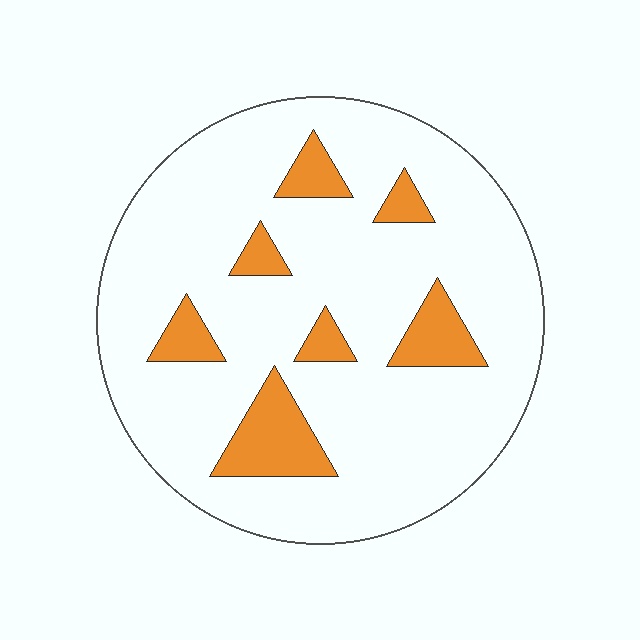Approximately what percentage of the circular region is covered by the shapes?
Approximately 15%.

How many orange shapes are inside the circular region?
7.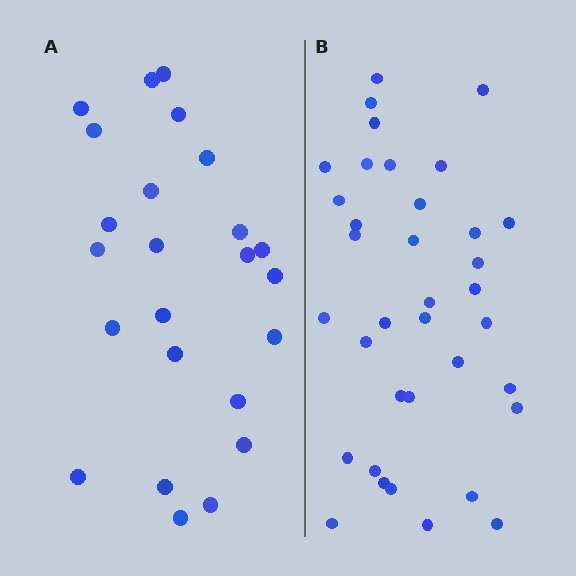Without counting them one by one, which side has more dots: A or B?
Region B (the right region) has more dots.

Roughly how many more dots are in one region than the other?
Region B has roughly 12 or so more dots than region A.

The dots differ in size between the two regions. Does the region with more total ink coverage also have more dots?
No. Region A has more total ink coverage because its dots are larger, but region B actually contains more individual dots. Total area can be misleading — the number of items is what matters here.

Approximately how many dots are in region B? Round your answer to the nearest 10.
About 40 dots. (The exact count is 36, which rounds to 40.)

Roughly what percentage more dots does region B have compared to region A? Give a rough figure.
About 50% more.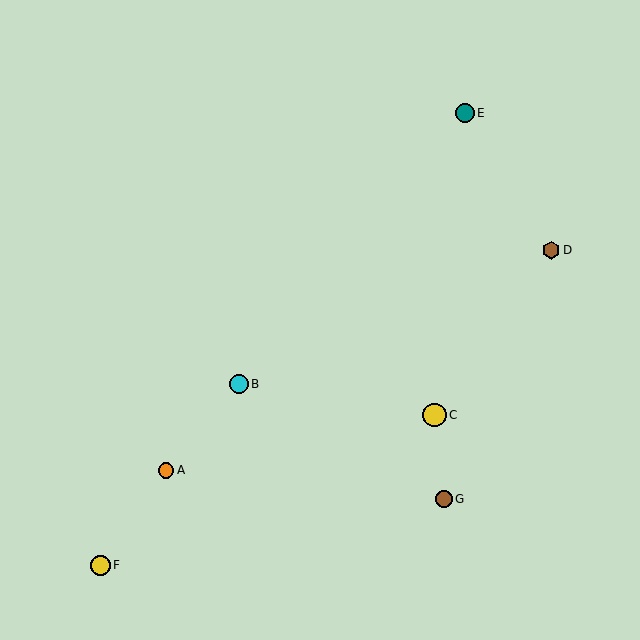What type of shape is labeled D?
Shape D is a brown hexagon.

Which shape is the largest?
The yellow circle (labeled C) is the largest.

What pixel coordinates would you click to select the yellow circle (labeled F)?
Click at (101, 565) to select the yellow circle F.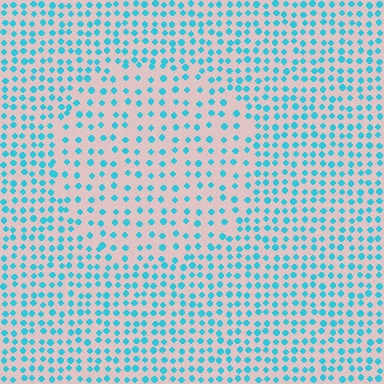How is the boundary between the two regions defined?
The boundary is defined by a change in element density (approximately 1.7x ratio). All elements are the same color, size, and shape.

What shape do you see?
I see a circle.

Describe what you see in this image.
The image contains small cyan elements arranged at two different densities. A circle-shaped region is visible where the elements are less densely packed than the surrounding area.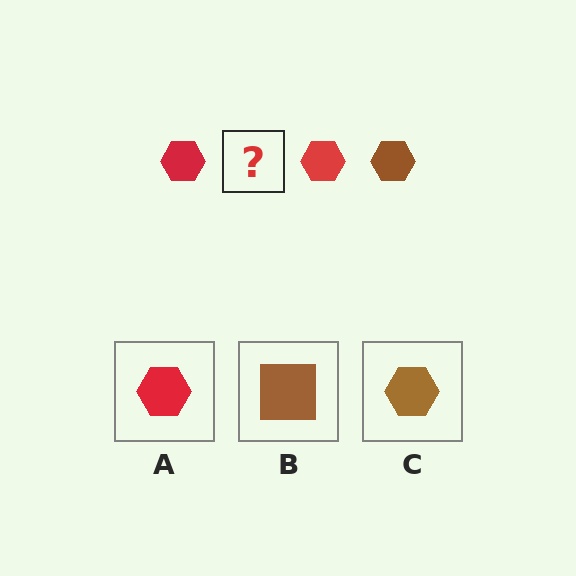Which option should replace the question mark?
Option C.